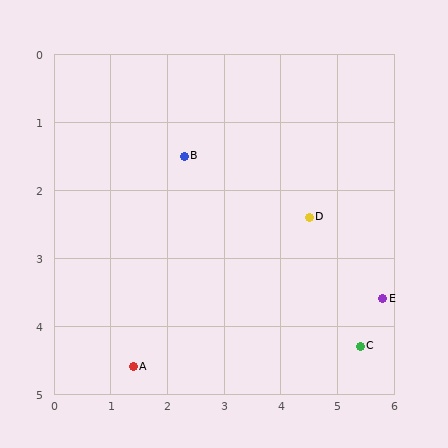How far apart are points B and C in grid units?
Points B and C are about 4.2 grid units apart.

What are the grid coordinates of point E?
Point E is at approximately (5.8, 3.6).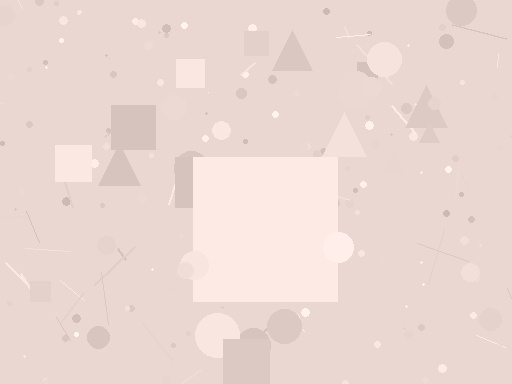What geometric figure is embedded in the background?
A square is embedded in the background.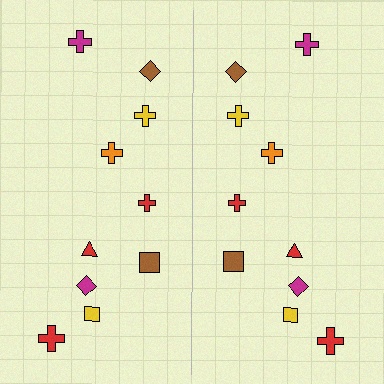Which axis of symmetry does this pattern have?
The pattern has a vertical axis of symmetry running through the center of the image.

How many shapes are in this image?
There are 20 shapes in this image.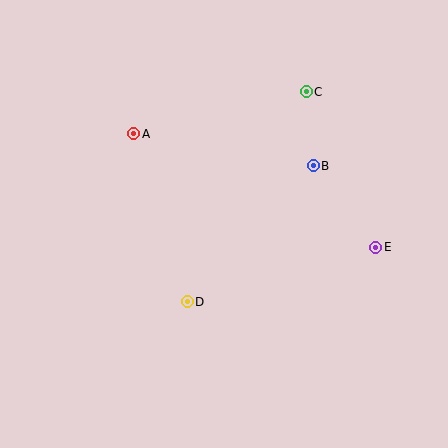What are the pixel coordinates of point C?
Point C is at (306, 92).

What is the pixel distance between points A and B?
The distance between A and B is 182 pixels.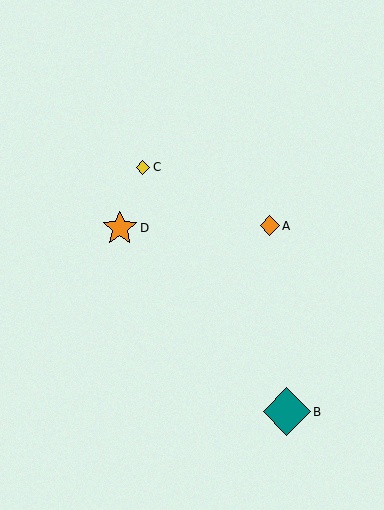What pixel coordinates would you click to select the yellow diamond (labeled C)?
Click at (143, 167) to select the yellow diamond C.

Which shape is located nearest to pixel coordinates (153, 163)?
The yellow diamond (labeled C) at (143, 167) is nearest to that location.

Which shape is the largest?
The teal diamond (labeled B) is the largest.